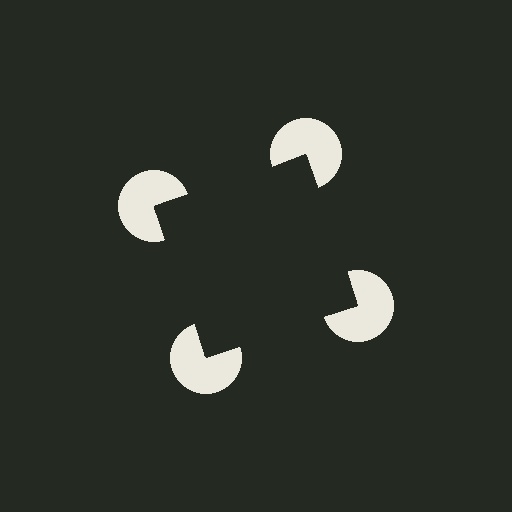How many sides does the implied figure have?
4 sides.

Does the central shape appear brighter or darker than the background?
It typically appears slightly darker than the background, even though no actual brightness change is drawn.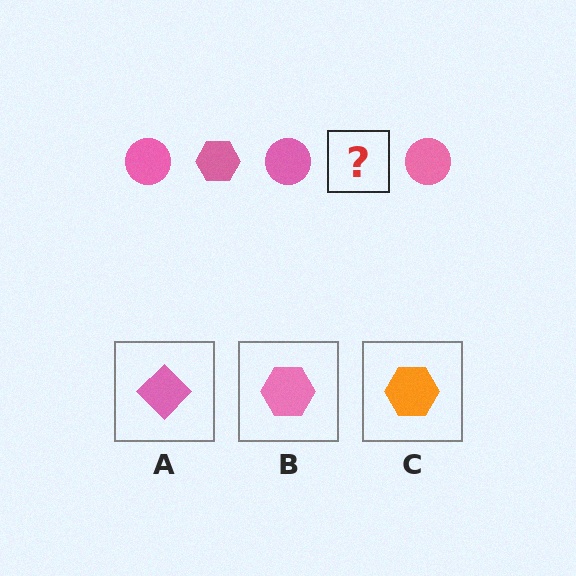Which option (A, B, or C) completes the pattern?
B.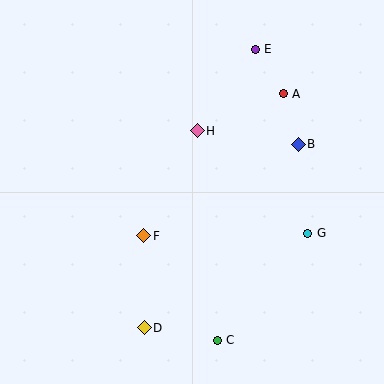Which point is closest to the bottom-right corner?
Point G is closest to the bottom-right corner.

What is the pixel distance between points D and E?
The distance between D and E is 300 pixels.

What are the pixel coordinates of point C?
Point C is at (217, 340).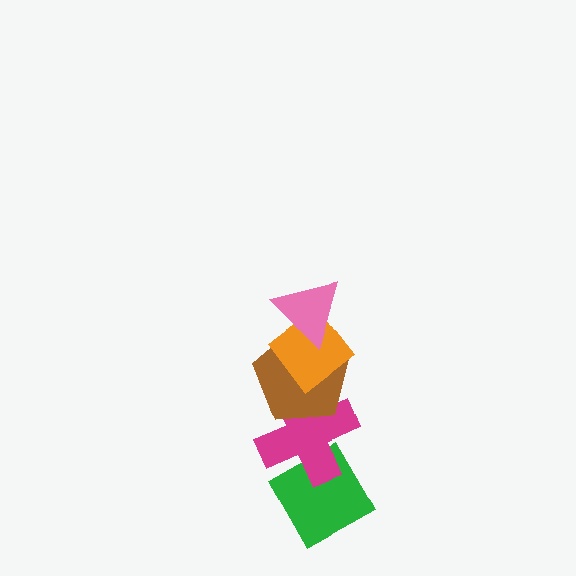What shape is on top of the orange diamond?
The pink triangle is on top of the orange diamond.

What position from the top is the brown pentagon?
The brown pentagon is 3rd from the top.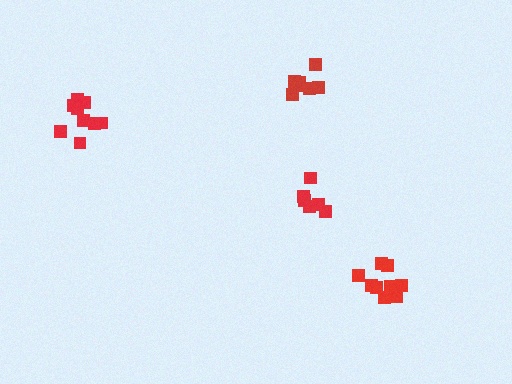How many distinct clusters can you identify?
There are 4 distinct clusters.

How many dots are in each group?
Group 1: 9 dots, Group 2: 6 dots, Group 3: 10 dots, Group 4: 7 dots (32 total).